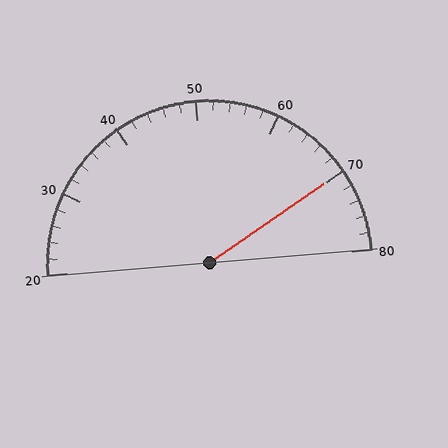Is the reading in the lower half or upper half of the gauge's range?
The reading is in the upper half of the range (20 to 80).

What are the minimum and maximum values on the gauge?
The gauge ranges from 20 to 80.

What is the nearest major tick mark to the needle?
The nearest major tick mark is 70.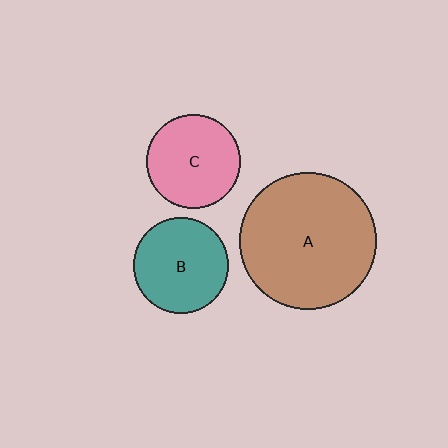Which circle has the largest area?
Circle A (brown).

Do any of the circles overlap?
No, none of the circles overlap.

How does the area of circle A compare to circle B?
Approximately 2.1 times.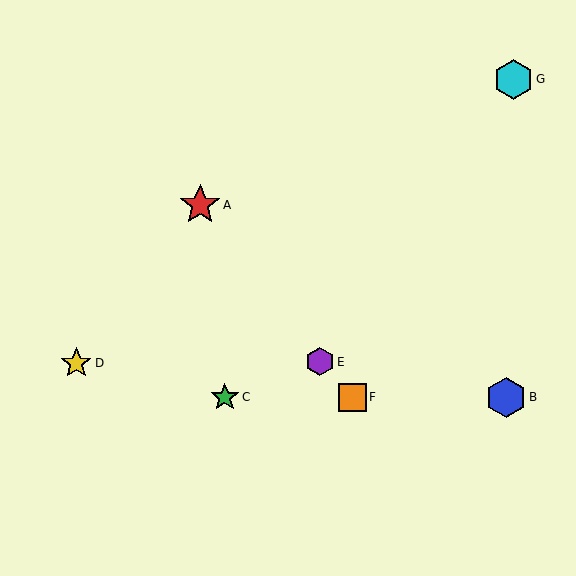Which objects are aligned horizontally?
Objects B, C, F are aligned horizontally.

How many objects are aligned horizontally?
3 objects (B, C, F) are aligned horizontally.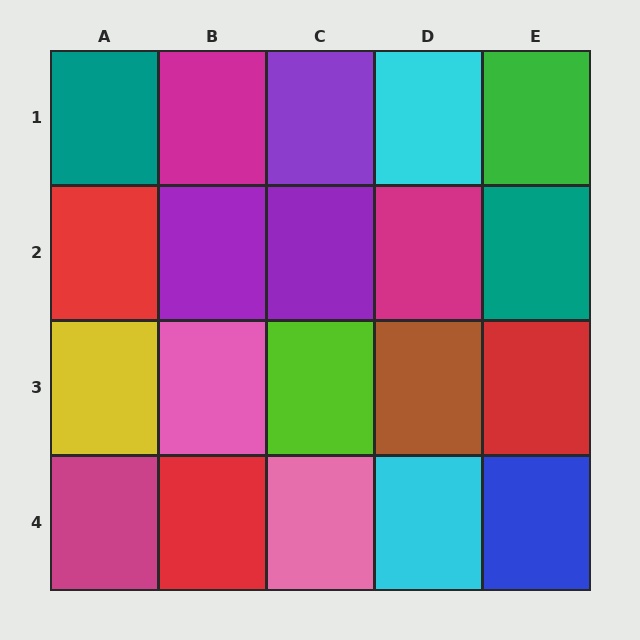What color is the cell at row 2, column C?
Purple.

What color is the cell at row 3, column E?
Red.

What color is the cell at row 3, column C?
Lime.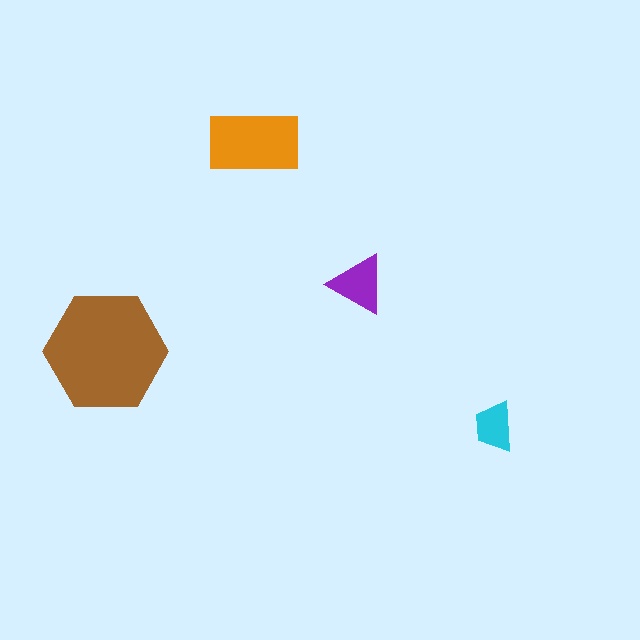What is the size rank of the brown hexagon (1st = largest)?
1st.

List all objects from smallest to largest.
The cyan trapezoid, the purple triangle, the orange rectangle, the brown hexagon.